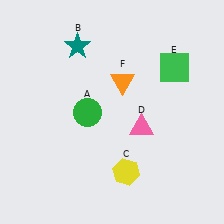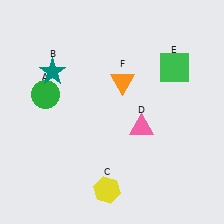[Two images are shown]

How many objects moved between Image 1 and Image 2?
3 objects moved between the two images.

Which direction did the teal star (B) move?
The teal star (B) moved down.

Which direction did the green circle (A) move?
The green circle (A) moved left.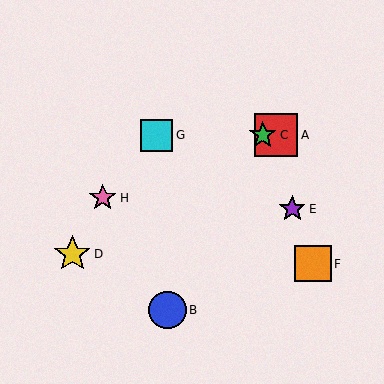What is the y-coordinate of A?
Object A is at y≈135.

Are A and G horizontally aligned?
Yes, both are at y≈135.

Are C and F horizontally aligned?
No, C is at y≈135 and F is at y≈264.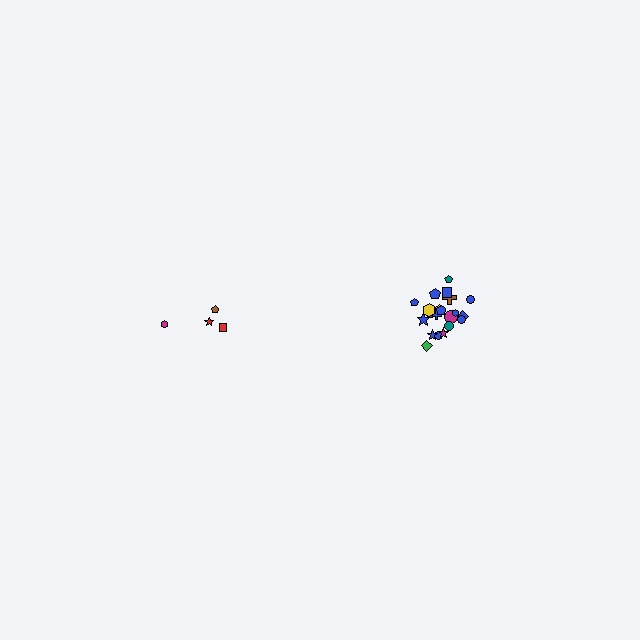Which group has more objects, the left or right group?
The right group.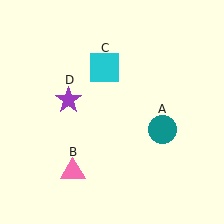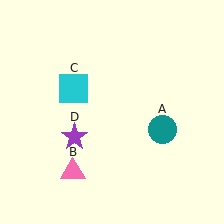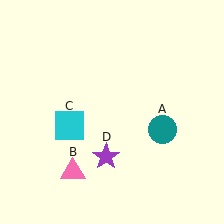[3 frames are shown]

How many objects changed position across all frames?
2 objects changed position: cyan square (object C), purple star (object D).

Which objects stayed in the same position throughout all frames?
Teal circle (object A) and pink triangle (object B) remained stationary.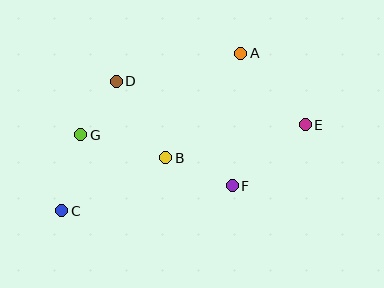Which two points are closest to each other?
Points D and G are closest to each other.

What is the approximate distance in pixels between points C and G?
The distance between C and G is approximately 78 pixels.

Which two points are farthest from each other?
Points C and E are farthest from each other.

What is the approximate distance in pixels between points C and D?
The distance between C and D is approximately 140 pixels.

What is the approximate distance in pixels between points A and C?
The distance between A and C is approximately 238 pixels.